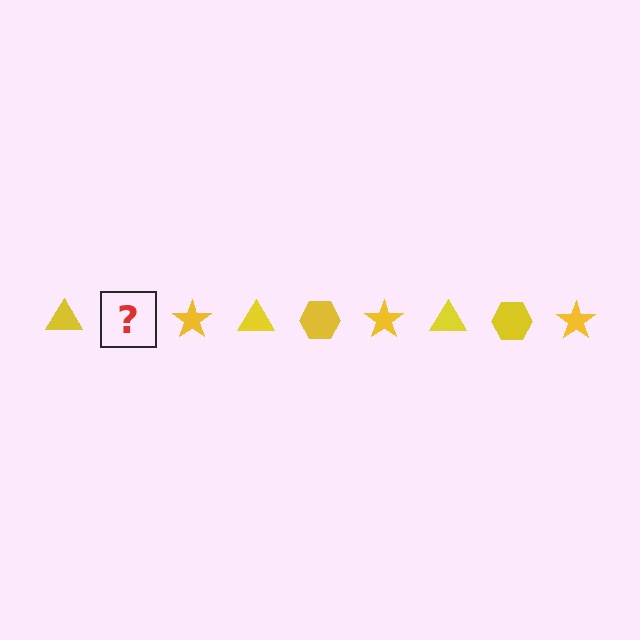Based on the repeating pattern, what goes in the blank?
The blank should be a yellow hexagon.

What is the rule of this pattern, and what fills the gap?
The rule is that the pattern cycles through triangle, hexagon, star shapes in yellow. The gap should be filled with a yellow hexagon.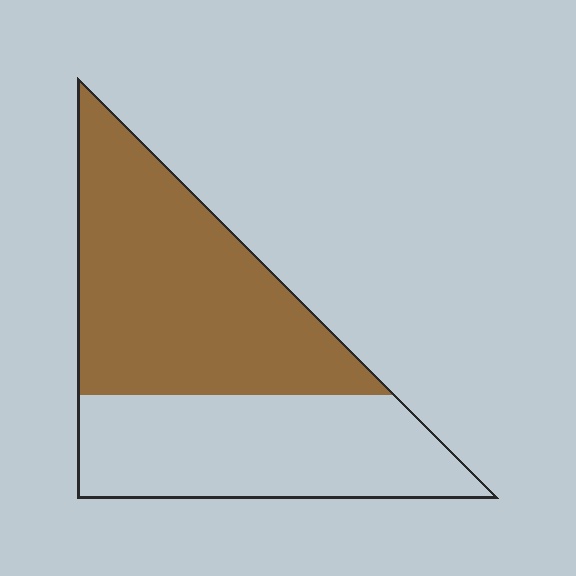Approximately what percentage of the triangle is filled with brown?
Approximately 55%.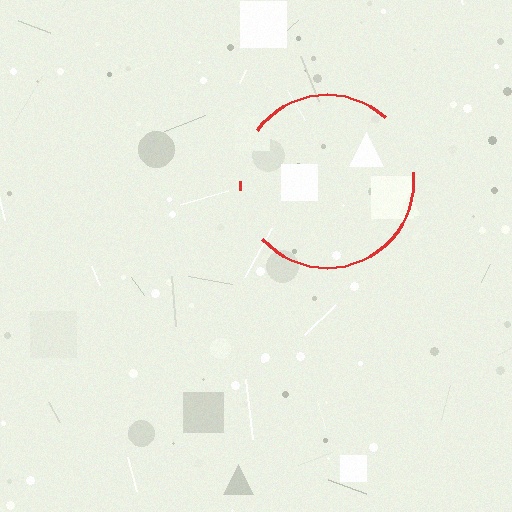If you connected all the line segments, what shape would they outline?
They would outline a circle.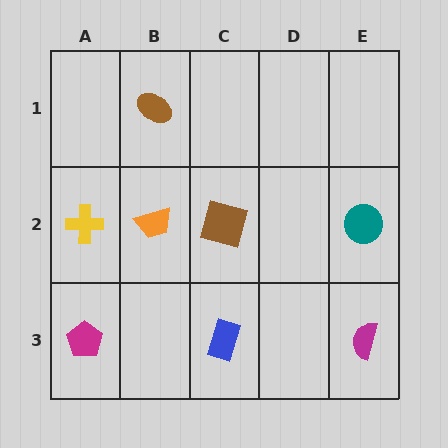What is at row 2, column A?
A yellow cross.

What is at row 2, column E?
A teal circle.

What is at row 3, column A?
A magenta pentagon.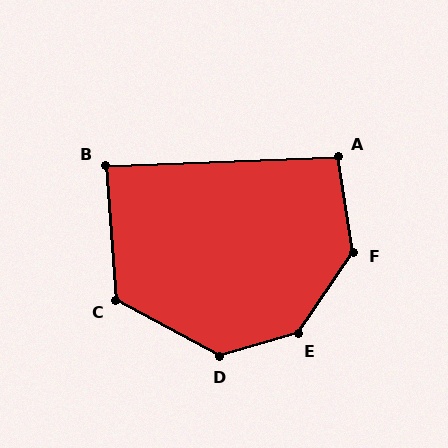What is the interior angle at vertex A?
Approximately 97 degrees (obtuse).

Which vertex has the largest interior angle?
E, at approximately 140 degrees.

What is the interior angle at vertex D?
Approximately 136 degrees (obtuse).